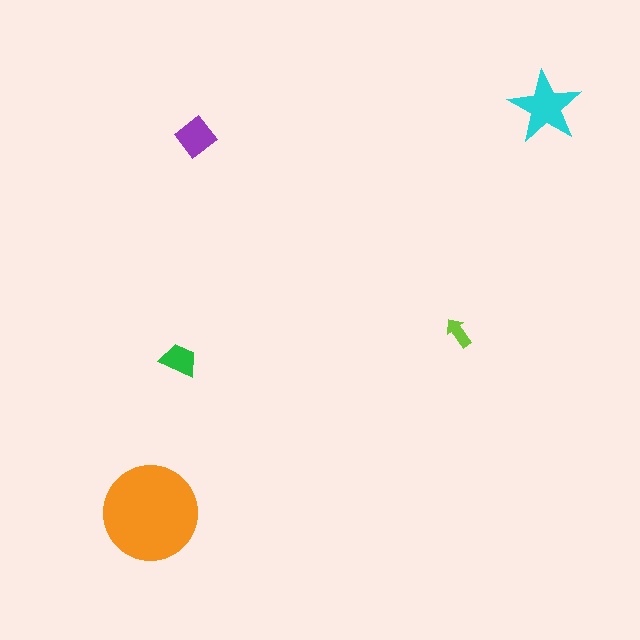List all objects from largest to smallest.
The orange circle, the cyan star, the purple diamond, the green trapezoid, the lime arrow.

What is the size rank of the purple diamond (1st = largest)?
3rd.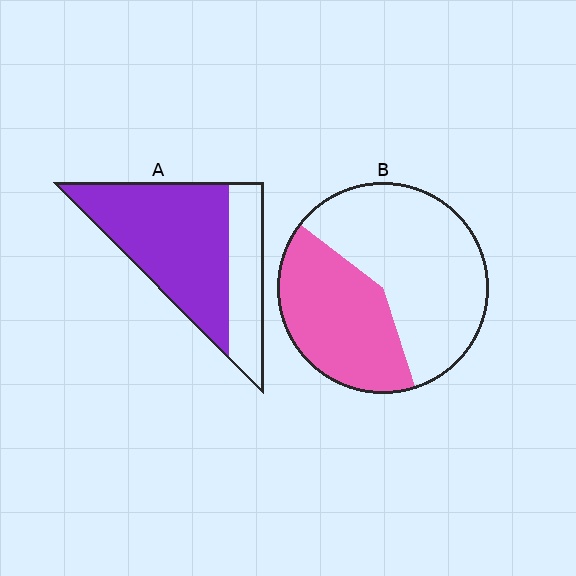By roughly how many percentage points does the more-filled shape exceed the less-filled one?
By roughly 30 percentage points (A over B).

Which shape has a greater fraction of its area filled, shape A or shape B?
Shape A.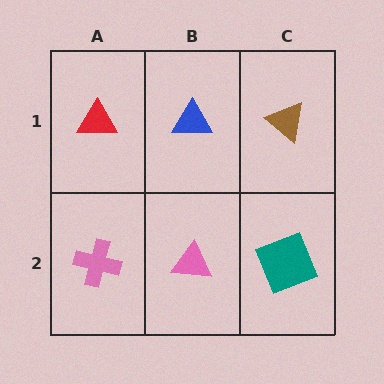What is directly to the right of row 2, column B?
A teal square.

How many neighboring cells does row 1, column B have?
3.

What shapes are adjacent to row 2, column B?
A blue triangle (row 1, column B), a pink cross (row 2, column A), a teal square (row 2, column C).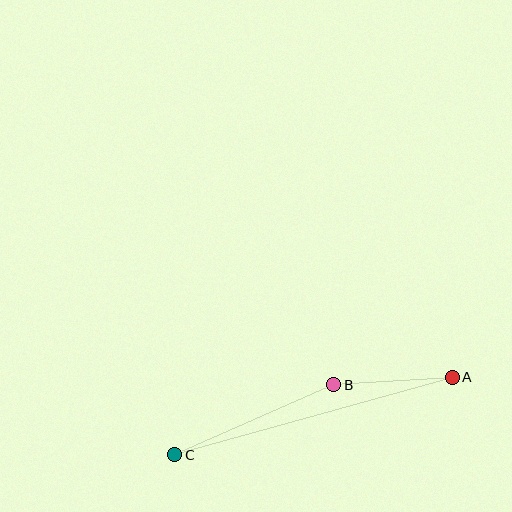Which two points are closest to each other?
Points A and B are closest to each other.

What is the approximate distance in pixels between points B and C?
The distance between B and C is approximately 174 pixels.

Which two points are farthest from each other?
Points A and C are farthest from each other.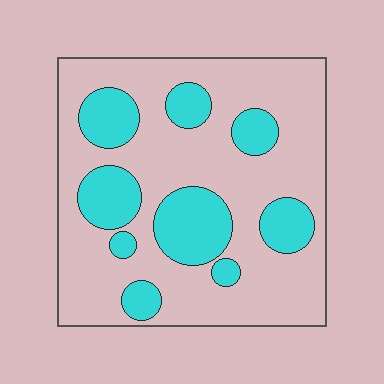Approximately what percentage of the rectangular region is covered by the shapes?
Approximately 25%.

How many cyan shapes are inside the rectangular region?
9.